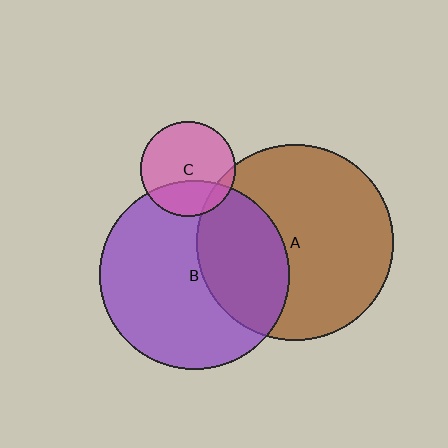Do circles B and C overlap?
Yes.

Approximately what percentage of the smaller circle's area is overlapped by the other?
Approximately 30%.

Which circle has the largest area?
Circle A (brown).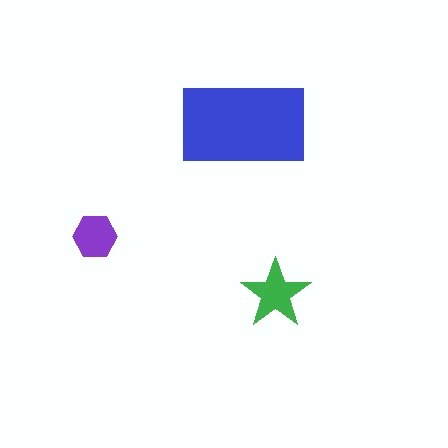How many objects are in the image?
There are 3 objects in the image.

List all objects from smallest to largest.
The purple hexagon, the green star, the blue rectangle.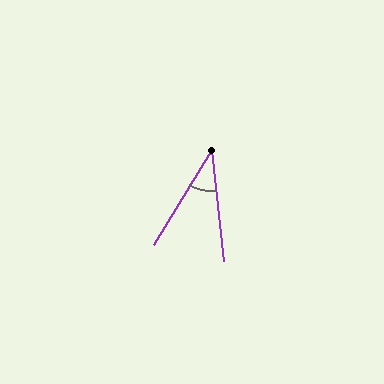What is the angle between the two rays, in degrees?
Approximately 38 degrees.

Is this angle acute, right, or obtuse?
It is acute.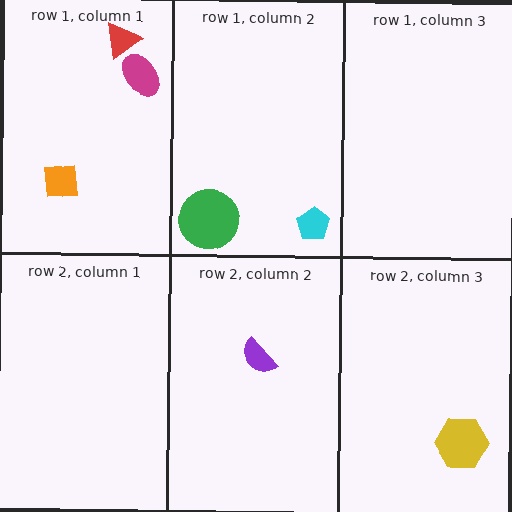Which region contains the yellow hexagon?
The row 2, column 3 region.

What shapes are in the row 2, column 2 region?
The purple semicircle.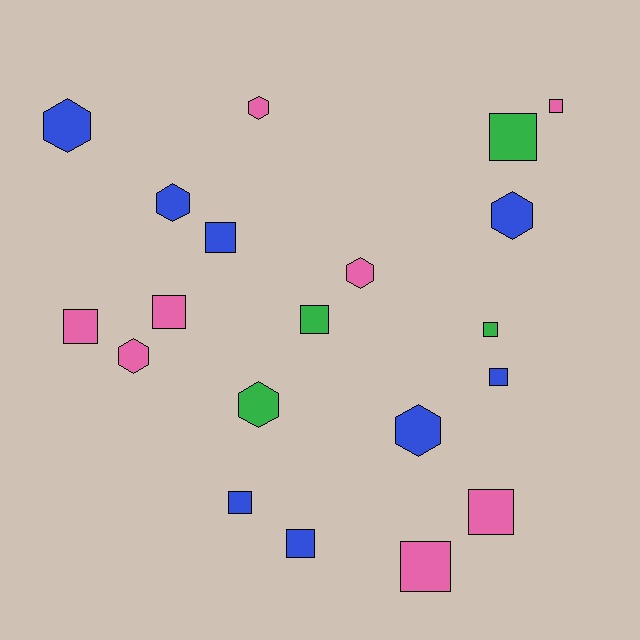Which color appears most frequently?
Blue, with 8 objects.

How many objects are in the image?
There are 20 objects.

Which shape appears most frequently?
Square, with 12 objects.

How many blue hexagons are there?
There are 4 blue hexagons.